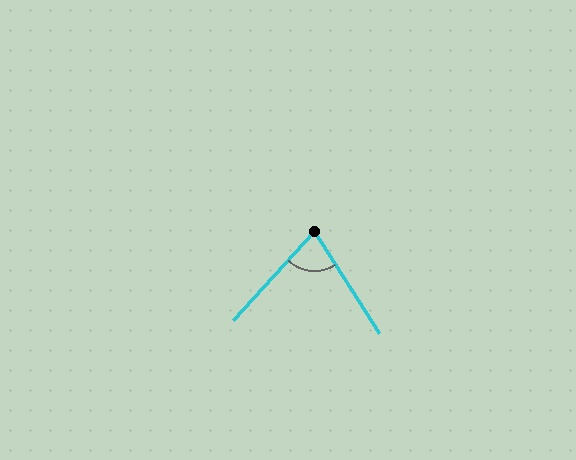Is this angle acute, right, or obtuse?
It is acute.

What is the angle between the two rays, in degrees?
Approximately 75 degrees.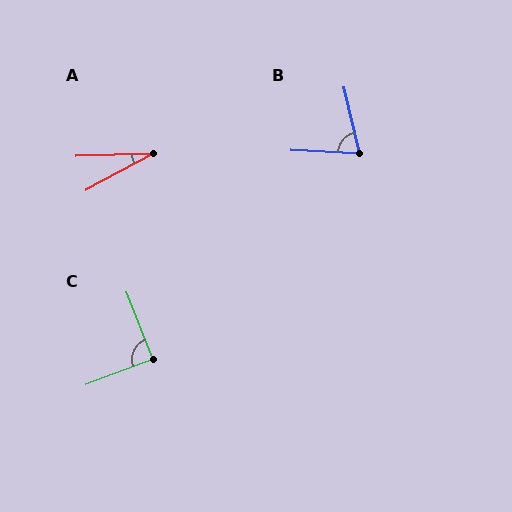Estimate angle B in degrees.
Approximately 74 degrees.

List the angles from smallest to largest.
A (27°), B (74°), C (89°).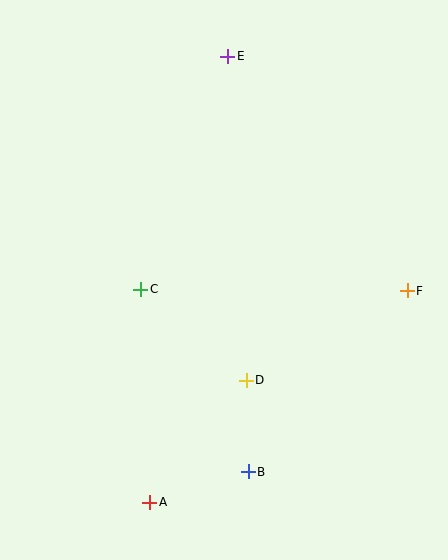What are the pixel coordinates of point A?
Point A is at (150, 502).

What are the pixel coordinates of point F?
Point F is at (407, 291).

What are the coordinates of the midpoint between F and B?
The midpoint between F and B is at (328, 381).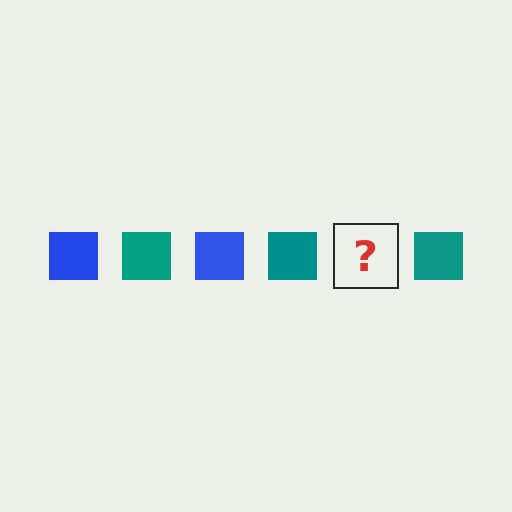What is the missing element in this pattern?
The missing element is a blue square.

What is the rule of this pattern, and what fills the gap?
The rule is that the pattern cycles through blue, teal squares. The gap should be filled with a blue square.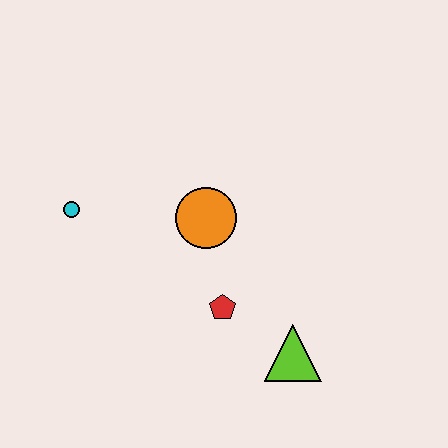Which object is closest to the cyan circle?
The orange circle is closest to the cyan circle.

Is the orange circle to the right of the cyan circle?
Yes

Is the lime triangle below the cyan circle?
Yes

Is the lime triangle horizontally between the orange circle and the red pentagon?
No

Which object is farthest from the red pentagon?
The cyan circle is farthest from the red pentagon.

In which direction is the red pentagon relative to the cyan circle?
The red pentagon is to the right of the cyan circle.